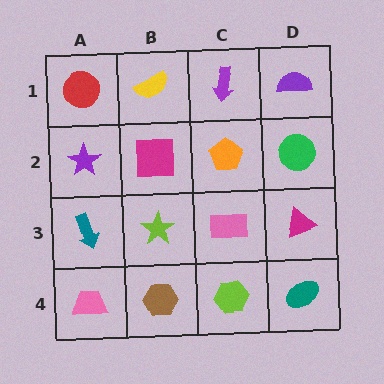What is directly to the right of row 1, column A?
A yellow semicircle.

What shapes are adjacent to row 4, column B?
A lime star (row 3, column B), a pink trapezoid (row 4, column A), a lime hexagon (row 4, column C).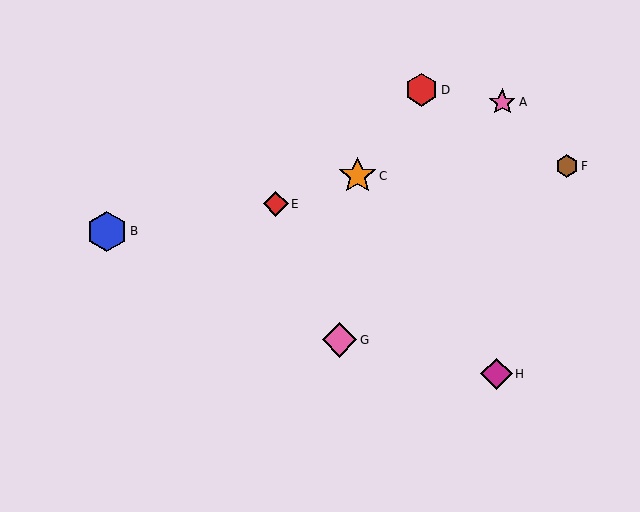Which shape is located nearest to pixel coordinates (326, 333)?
The pink diamond (labeled G) at (340, 340) is nearest to that location.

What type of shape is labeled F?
Shape F is a brown hexagon.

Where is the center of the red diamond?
The center of the red diamond is at (276, 204).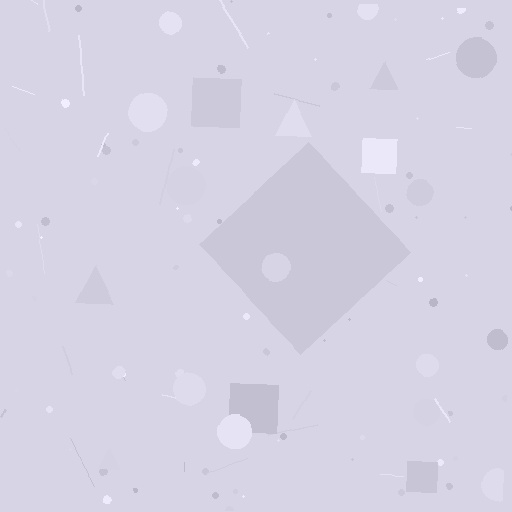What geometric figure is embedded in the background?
A diamond is embedded in the background.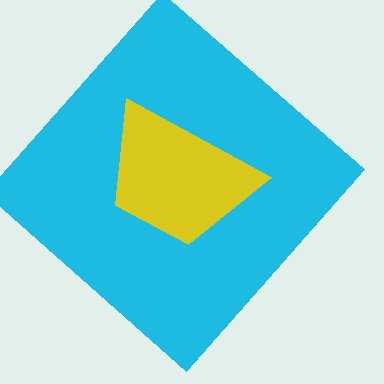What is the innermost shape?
The yellow trapezoid.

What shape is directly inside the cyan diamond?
The yellow trapezoid.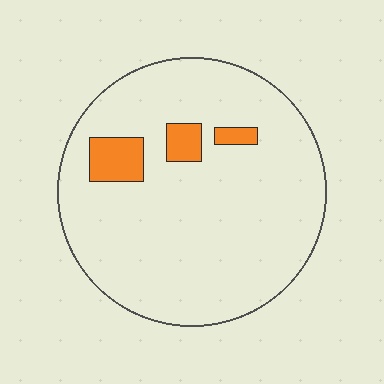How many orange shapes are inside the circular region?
3.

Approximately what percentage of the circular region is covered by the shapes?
Approximately 10%.